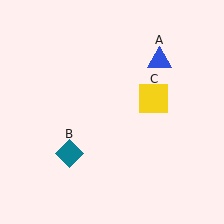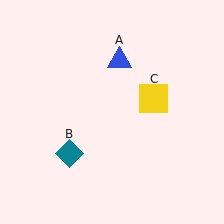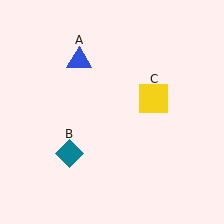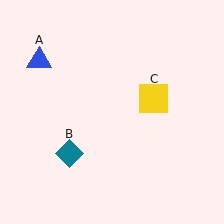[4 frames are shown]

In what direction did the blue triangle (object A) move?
The blue triangle (object A) moved left.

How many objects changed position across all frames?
1 object changed position: blue triangle (object A).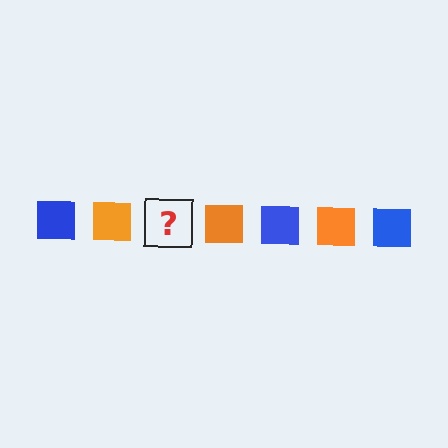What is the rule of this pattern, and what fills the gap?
The rule is that the pattern cycles through blue, orange squares. The gap should be filled with a blue square.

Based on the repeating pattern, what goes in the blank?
The blank should be a blue square.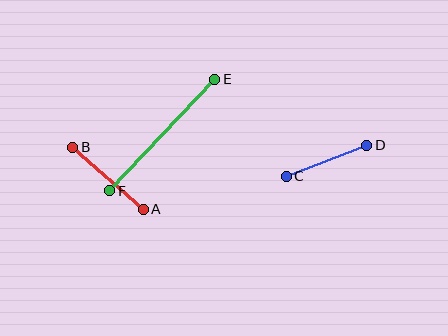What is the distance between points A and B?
The distance is approximately 94 pixels.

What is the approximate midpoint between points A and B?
The midpoint is at approximately (108, 178) pixels.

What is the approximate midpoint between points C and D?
The midpoint is at approximately (327, 161) pixels.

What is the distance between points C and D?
The distance is approximately 87 pixels.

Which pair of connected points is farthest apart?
Points E and F are farthest apart.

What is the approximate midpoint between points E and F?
The midpoint is at approximately (162, 135) pixels.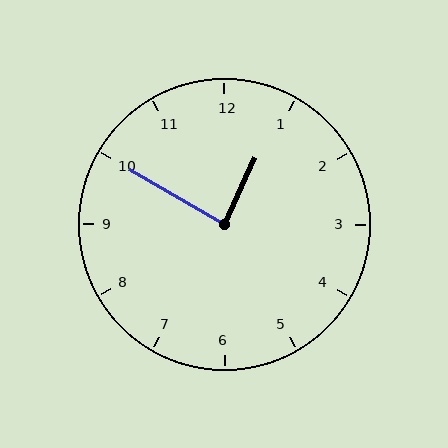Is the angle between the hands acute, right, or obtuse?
It is right.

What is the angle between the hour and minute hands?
Approximately 85 degrees.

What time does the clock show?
12:50.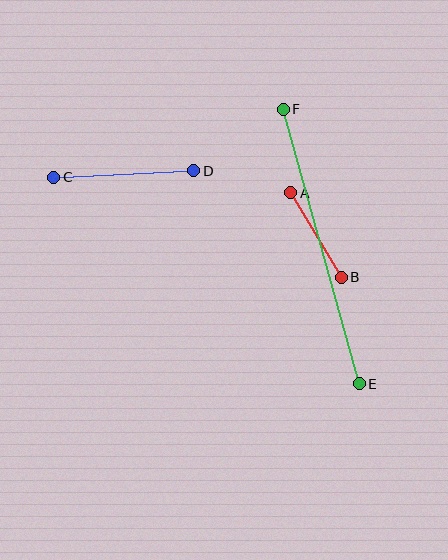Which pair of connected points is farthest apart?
Points E and F are farthest apart.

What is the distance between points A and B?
The distance is approximately 98 pixels.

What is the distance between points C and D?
The distance is approximately 140 pixels.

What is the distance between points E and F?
The distance is approximately 285 pixels.